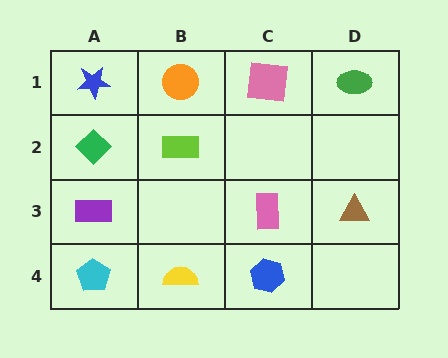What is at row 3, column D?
A brown triangle.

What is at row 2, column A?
A green diamond.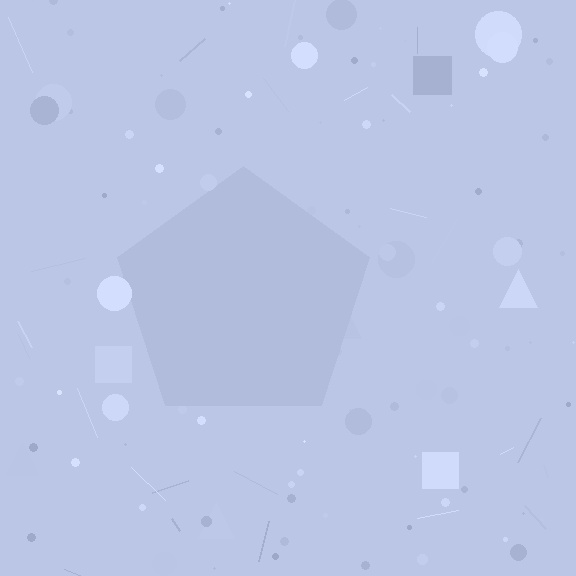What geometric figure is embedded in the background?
A pentagon is embedded in the background.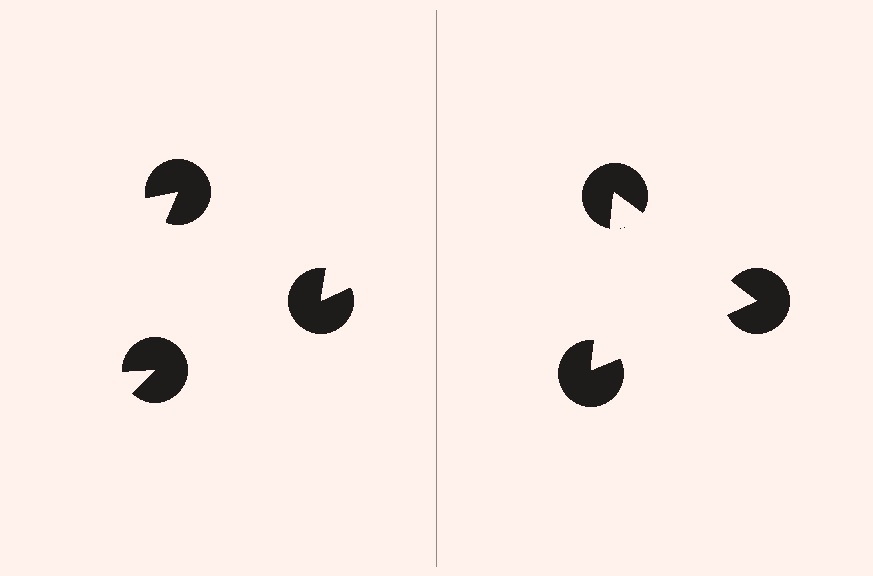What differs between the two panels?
The pac-man discs are positioned identically on both sides; only the wedge orientations differ. On the right they align to a triangle; on the left they are misaligned.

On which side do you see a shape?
An illusory triangle appears on the right side. On the left side the wedge cuts are rotated, so no coherent shape forms.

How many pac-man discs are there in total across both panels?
6 — 3 on each side.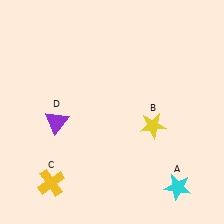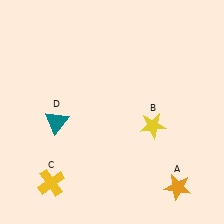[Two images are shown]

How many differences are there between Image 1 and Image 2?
There are 2 differences between the two images.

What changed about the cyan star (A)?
In Image 1, A is cyan. In Image 2, it changed to orange.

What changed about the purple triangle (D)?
In Image 1, D is purple. In Image 2, it changed to teal.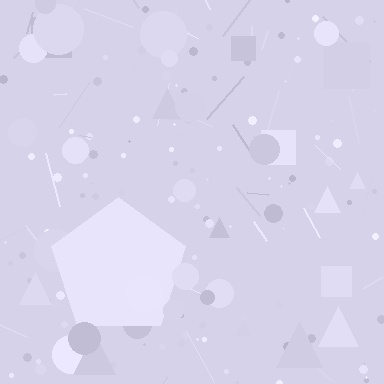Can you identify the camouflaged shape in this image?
The camouflaged shape is a pentagon.